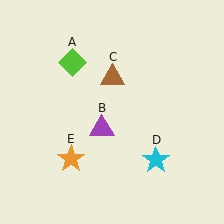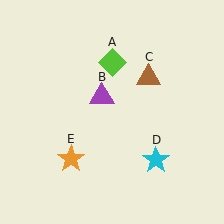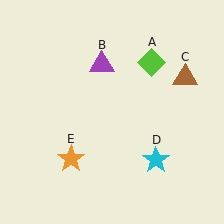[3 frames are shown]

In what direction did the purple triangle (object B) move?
The purple triangle (object B) moved up.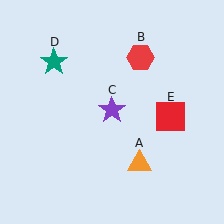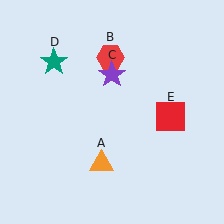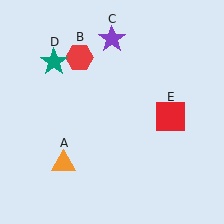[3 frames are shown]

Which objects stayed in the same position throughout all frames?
Teal star (object D) and red square (object E) remained stationary.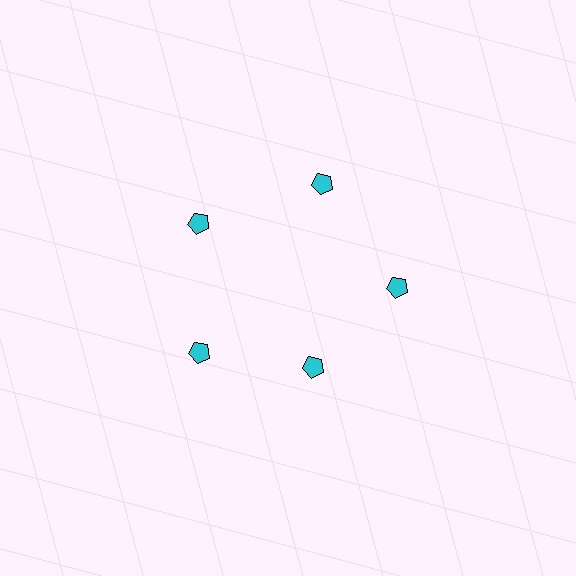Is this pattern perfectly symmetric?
No. The 5 cyan pentagons are arranged in a ring, but one element near the 5 o'clock position is pulled inward toward the center, breaking the 5-fold rotational symmetry.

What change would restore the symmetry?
The symmetry would be restored by moving it outward, back onto the ring so that all 5 pentagons sit at equal angles and equal distance from the center.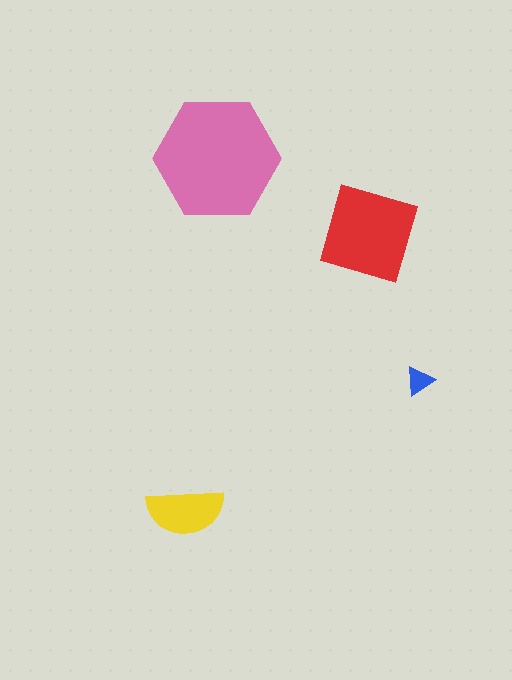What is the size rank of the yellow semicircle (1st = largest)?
3rd.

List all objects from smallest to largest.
The blue triangle, the yellow semicircle, the red diamond, the pink hexagon.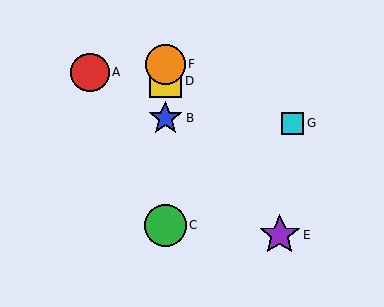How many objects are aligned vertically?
4 objects (B, C, D, F) are aligned vertically.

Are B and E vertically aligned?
No, B is at x≈165 and E is at x≈280.